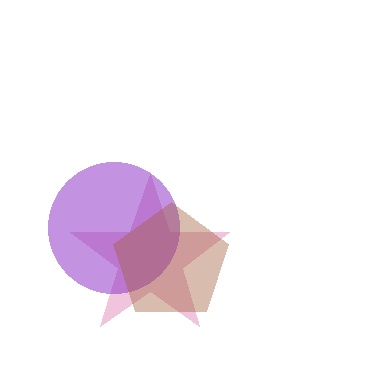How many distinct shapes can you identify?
There are 3 distinct shapes: a pink star, a purple circle, a brown pentagon.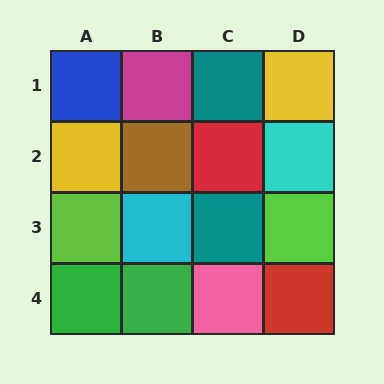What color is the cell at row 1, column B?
Magenta.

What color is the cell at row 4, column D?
Red.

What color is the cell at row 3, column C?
Teal.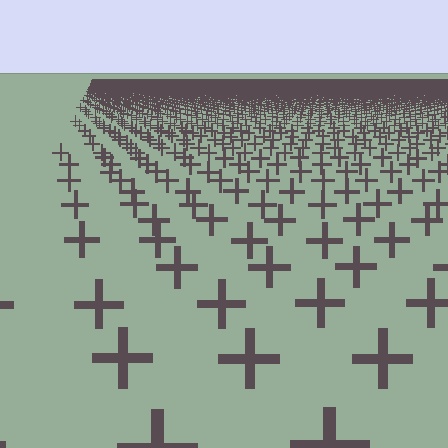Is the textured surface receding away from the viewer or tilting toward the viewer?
The surface is receding away from the viewer. Texture elements get smaller and denser toward the top.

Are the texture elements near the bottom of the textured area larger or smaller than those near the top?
Larger. Near the bottom, elements are closer to the viewer and appear at a bigger on-screen size.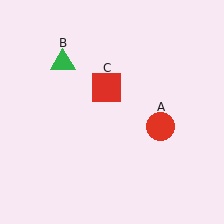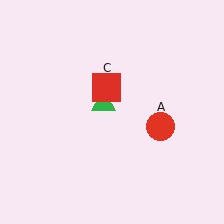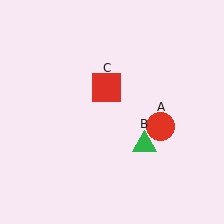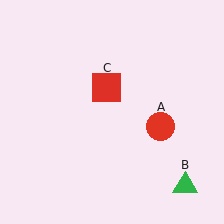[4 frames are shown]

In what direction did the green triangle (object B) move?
The green triangle (object B) moved down and to the right.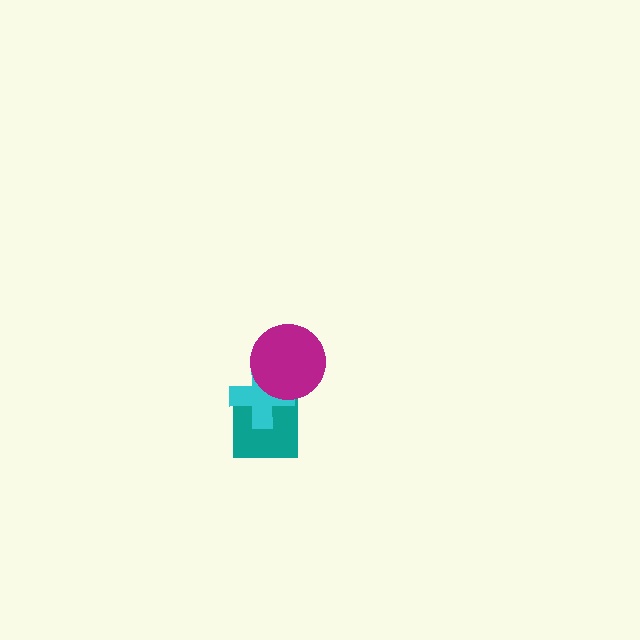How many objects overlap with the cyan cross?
2 objects overlap with the cyan cross.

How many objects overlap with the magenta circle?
1 object overlaps with the magenta circle.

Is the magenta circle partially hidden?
No, no other shape covers it.